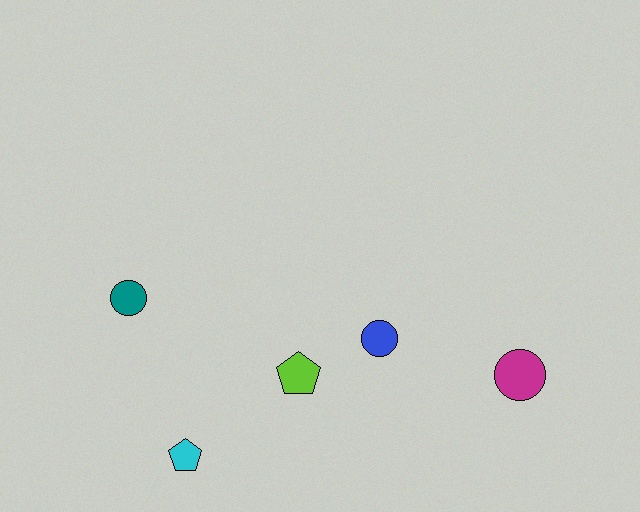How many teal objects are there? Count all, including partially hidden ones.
There is 1 teal object.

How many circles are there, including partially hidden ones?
There are 3 circles.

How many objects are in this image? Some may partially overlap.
There are 5 objects.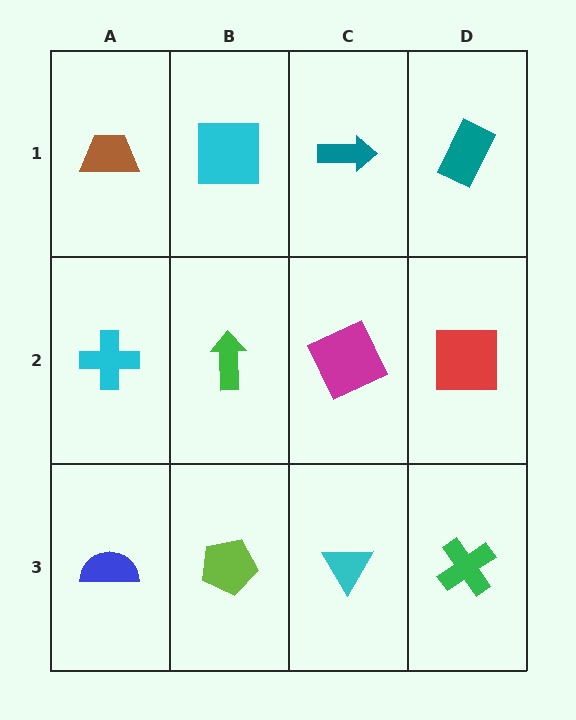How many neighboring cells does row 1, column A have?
2.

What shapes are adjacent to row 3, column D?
A red square (row 2, column D), a cyan triangle (row 3, column C).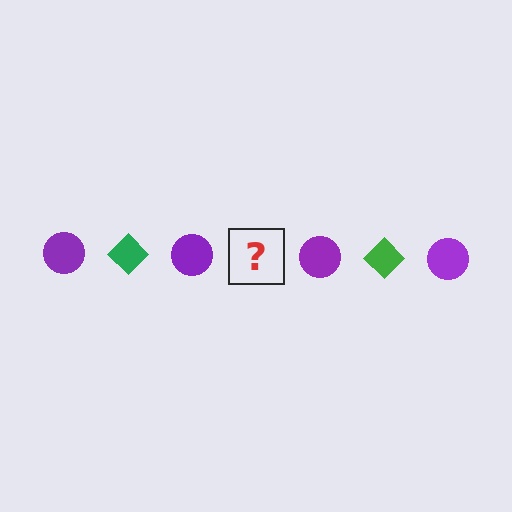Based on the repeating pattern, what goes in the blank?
The blank should be a green diamond.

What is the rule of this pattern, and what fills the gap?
The rule is that the pattern alternates between purple circle and green diamond. The gap should be filled with a green diamond.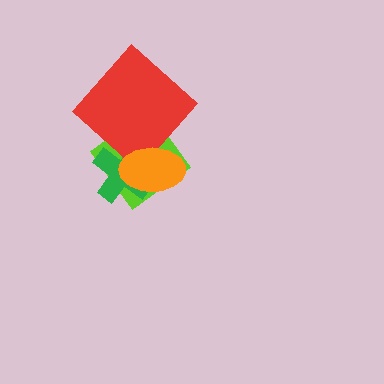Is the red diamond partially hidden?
Yes, it is partially covered by another shape.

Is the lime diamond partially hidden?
Yes, it is partially covered by another shape.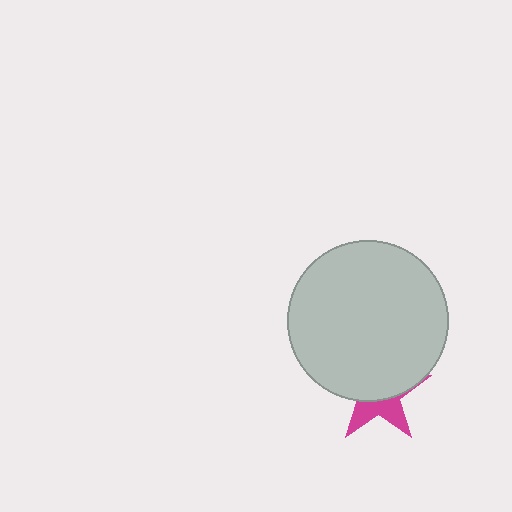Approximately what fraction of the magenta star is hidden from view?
Roughly 63% of the magenta star is hidden behind the light gray circle.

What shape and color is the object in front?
The object in front is a light gray circle.